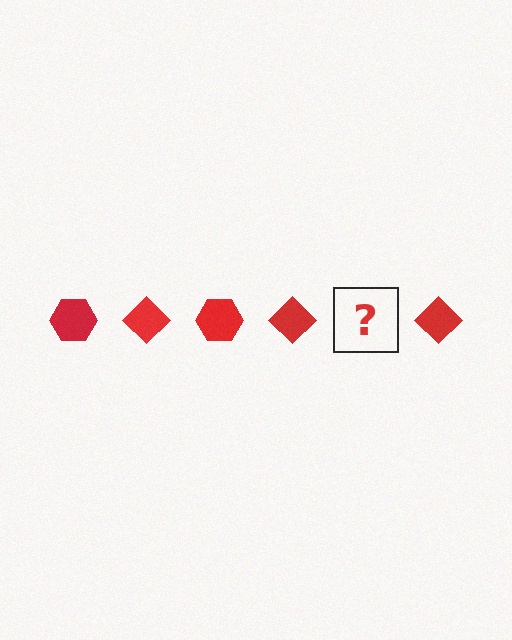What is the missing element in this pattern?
The missing element is a red hexagon.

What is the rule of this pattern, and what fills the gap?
The rule is that the pattern cycles through hexagon, diamond shapes in red. The gap should be filled with a red hexagon.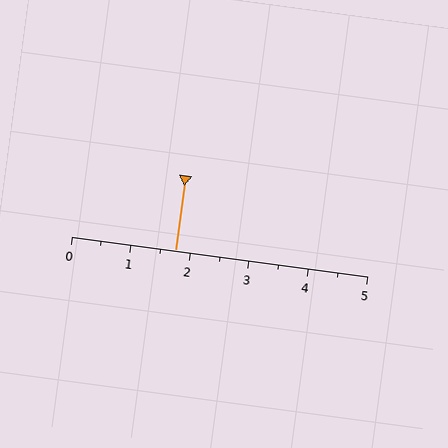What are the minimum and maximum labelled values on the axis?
The axis runs from 0 to 5.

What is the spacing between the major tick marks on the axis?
The major ticks are spaced 1 apart.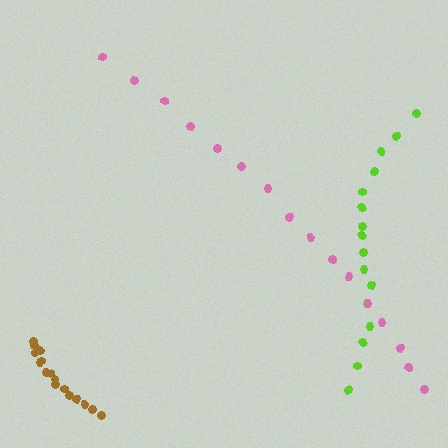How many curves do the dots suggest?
There are 3 distinct paths.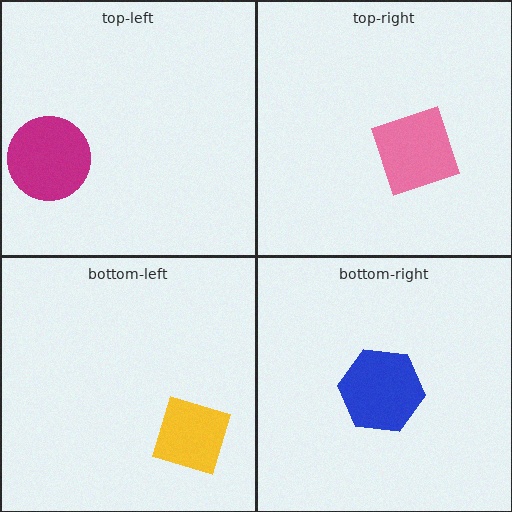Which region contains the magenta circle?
The top-left region.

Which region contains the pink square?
The top-right region.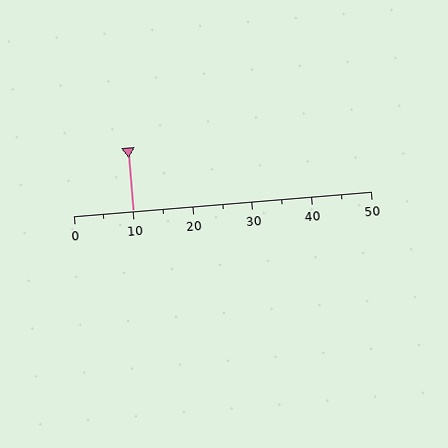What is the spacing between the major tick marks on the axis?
The major ticks are spaced 10 apart.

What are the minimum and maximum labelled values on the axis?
The axis runs from 0 to 50.